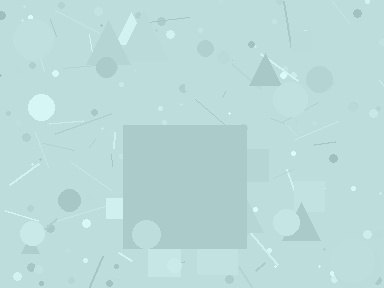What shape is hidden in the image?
A square is hidden in the image.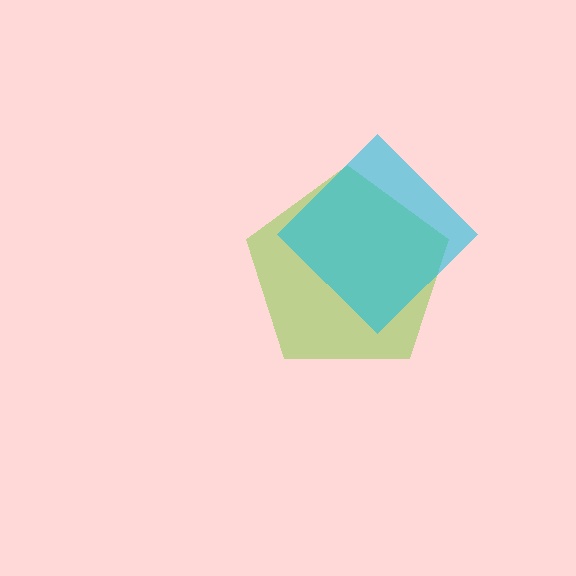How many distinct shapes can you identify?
There are 2 distinct shapes: a lime pentagon, a cyan diamond.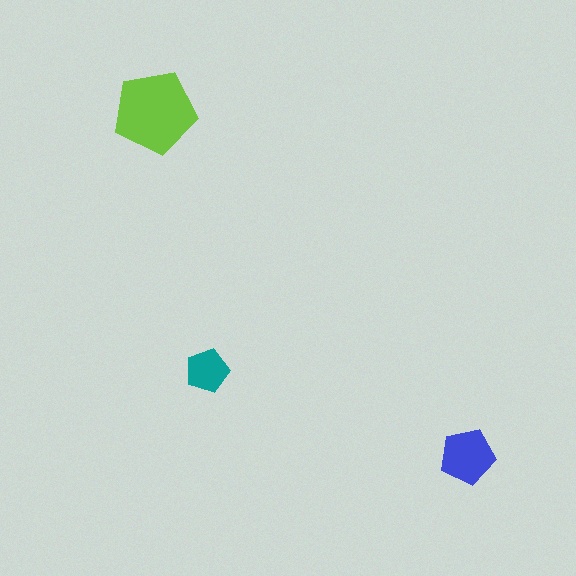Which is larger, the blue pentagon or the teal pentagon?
The blue one.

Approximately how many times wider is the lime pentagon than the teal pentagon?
About 2 times wider.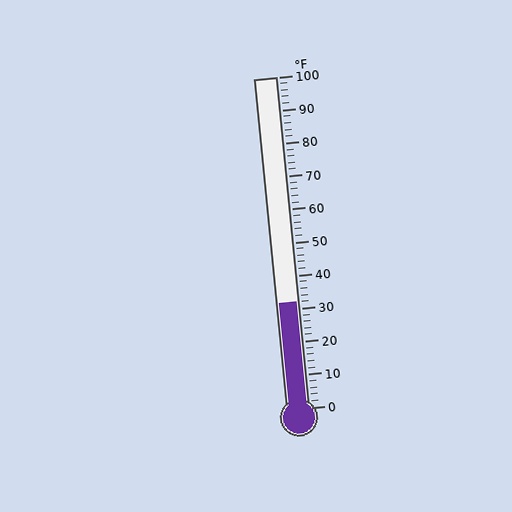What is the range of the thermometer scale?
The thermometer scale ranges from 0°F to 100°F.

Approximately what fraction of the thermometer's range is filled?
The thermometer is filled to approximately 30% of its range.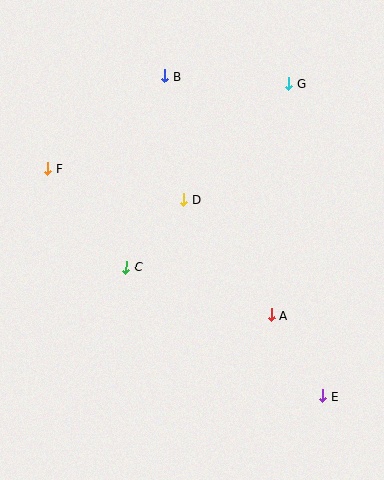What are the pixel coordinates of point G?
Point G is at (288, 83).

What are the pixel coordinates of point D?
Point D is at (183, 199).